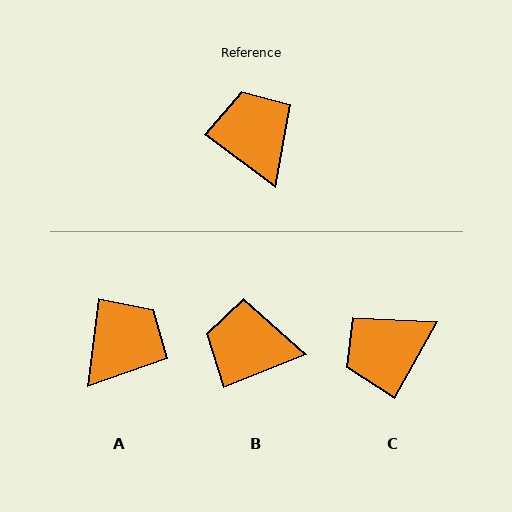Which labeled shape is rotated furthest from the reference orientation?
C, about 97 degrees away.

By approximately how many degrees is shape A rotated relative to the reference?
Approximately 61 degrees clockwise.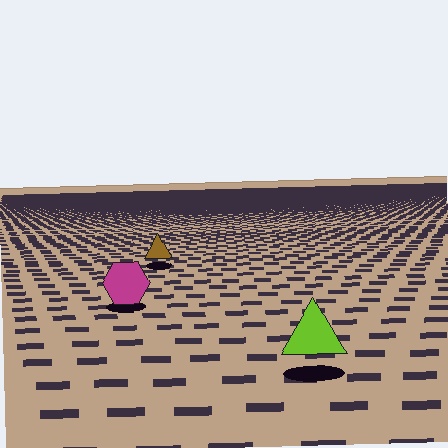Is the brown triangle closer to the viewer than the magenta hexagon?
No. The magenta hexagon is closer — you can tell from the texture gradient: the ground texture is coarser near it.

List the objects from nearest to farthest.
From nearest to farthest: the lime triangle, the magenta hexagon, the brown triangle.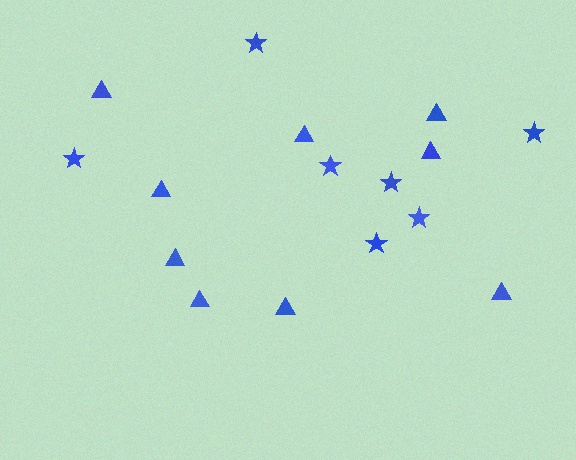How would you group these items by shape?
There are 2 groups: one group of triangles (9) and one group of stars (7).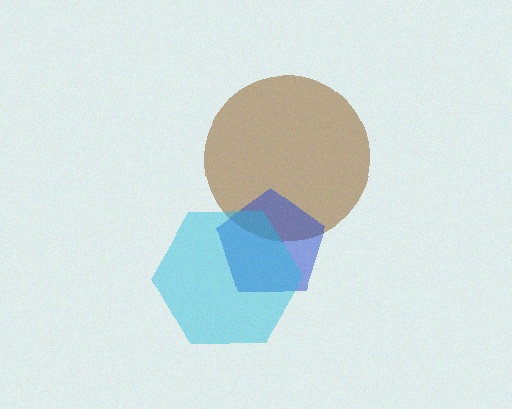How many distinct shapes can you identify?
There are 3 distinct shapes: a brown circle, a blue pentagon, a cyan hexagon.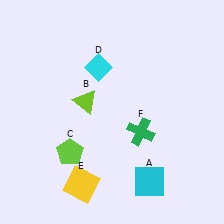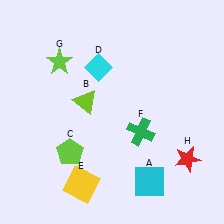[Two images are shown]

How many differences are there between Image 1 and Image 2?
There are 2 differences between the two images.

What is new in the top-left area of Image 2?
A lime star (G) was added in the top-left area of Image 2.